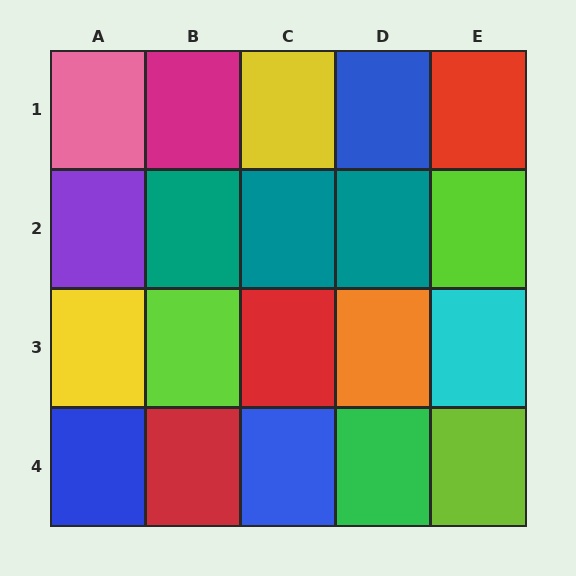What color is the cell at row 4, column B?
Red.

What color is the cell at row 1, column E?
Red.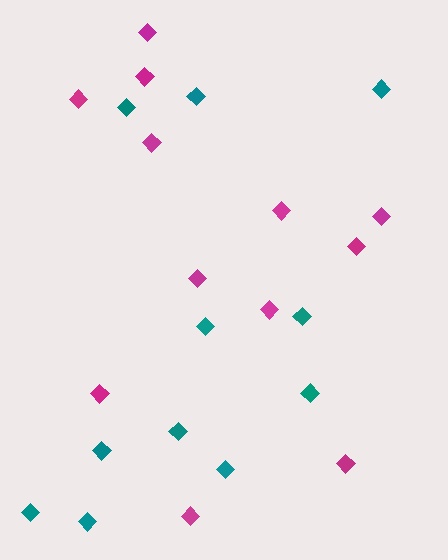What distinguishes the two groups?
There are 2 groups: one group of teal diamonds (11) and one group of magenta diamonds (12).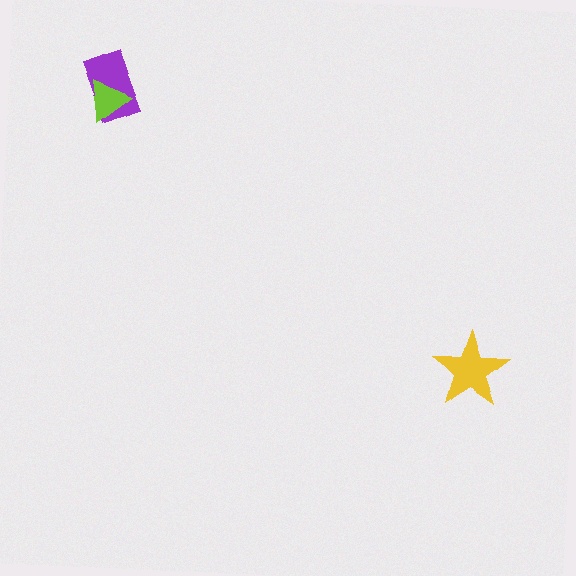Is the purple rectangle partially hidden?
Yes, it is partially covered by another shape.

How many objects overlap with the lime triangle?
1 object overlaps with the lime triangle.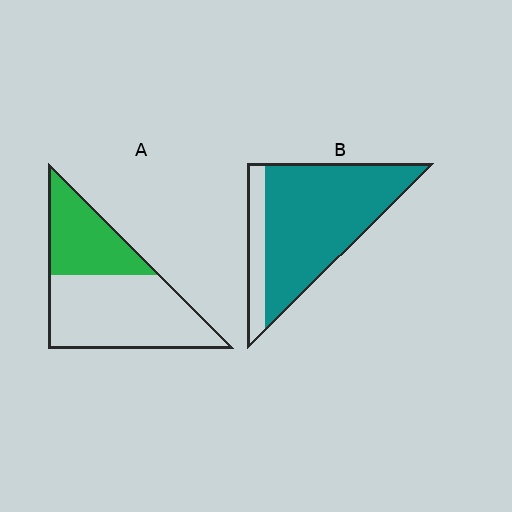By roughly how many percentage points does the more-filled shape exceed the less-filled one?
By roughly 45 percentage points (B over A).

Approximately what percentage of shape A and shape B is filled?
A is approximately 35% and B is approximately 80%.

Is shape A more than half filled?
No.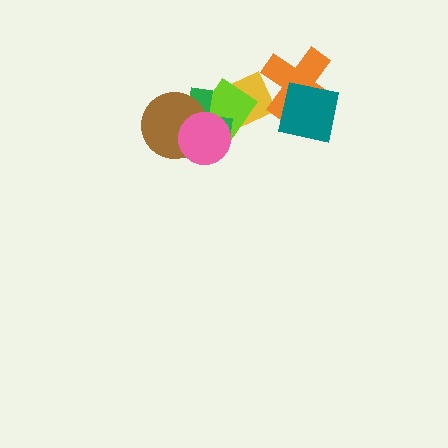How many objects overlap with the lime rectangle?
4 objects overlap with the lime rectangle.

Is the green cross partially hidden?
Yes, it is partially covered by another shape.